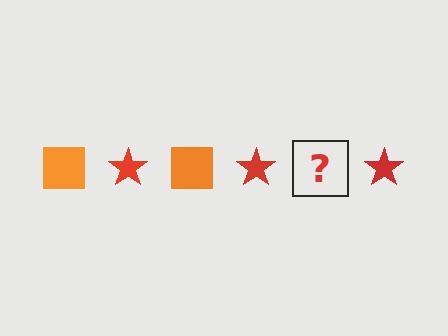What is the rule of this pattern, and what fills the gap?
The rule is that the pattern alternates between orange square and red star. The gap should be filled with an orange square.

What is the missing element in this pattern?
The missing element is an orange square.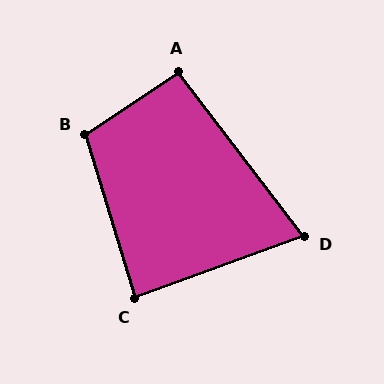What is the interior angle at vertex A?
Approximately 93 degrees (approximately right).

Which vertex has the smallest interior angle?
D, at approximately 73 degrees.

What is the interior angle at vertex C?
Approximately 87 degrees (approximately right).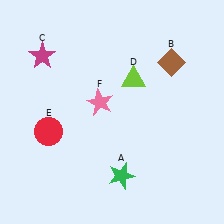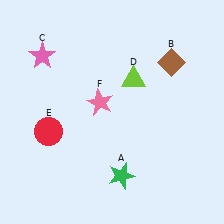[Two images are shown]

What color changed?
The star (C) changed from magenta in Image 1 to pink in Image 2.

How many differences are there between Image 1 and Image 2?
There is 1 difference between the two images.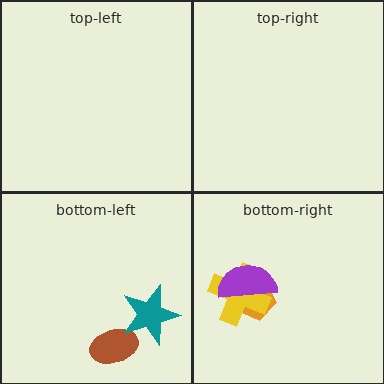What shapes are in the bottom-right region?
The orange pentagon, the yellow cross, the purple semicircle.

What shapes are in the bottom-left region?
The brown ellipse, the teal star.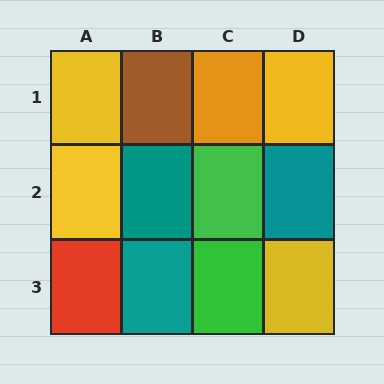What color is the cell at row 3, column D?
Yellow.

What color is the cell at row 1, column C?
Orange.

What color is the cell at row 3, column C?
Green.